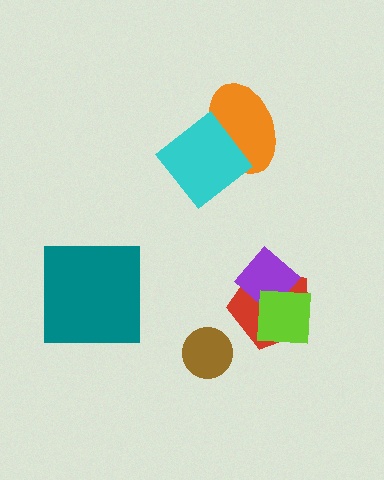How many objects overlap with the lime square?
2 objects overlap with the lime square.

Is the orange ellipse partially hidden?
Yes, it is partially covered by another shape.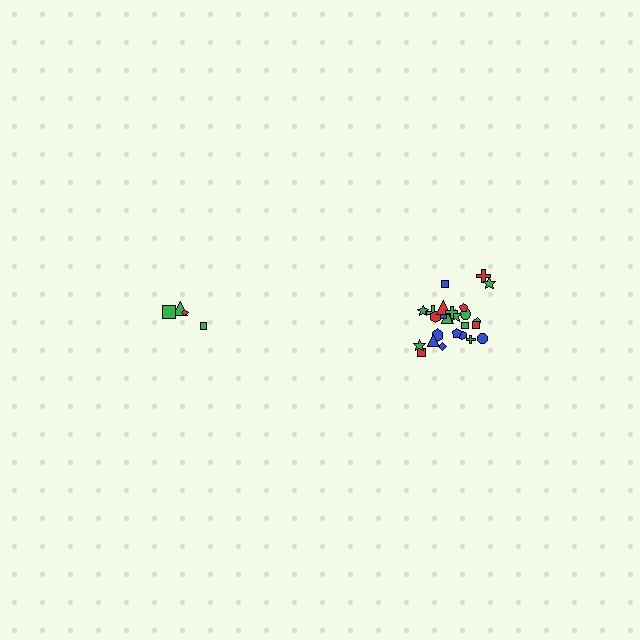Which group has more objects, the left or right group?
The right group.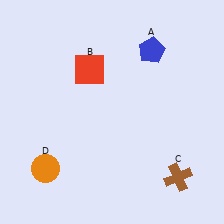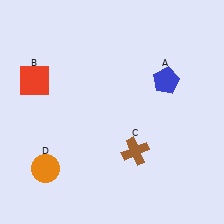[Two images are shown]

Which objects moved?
The objects that moved are: the blue pentagon (A), the red square (B), the brown cross (C).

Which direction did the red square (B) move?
The red square (B) moved left.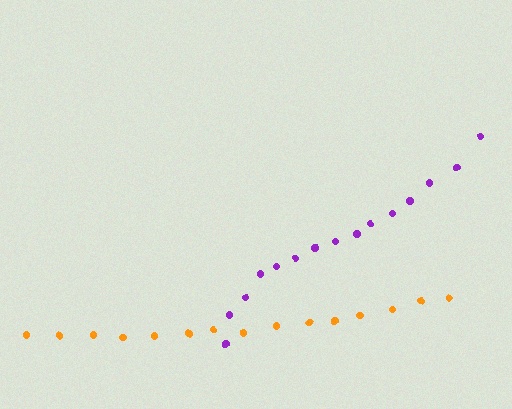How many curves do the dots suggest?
There are 2 distinct paths.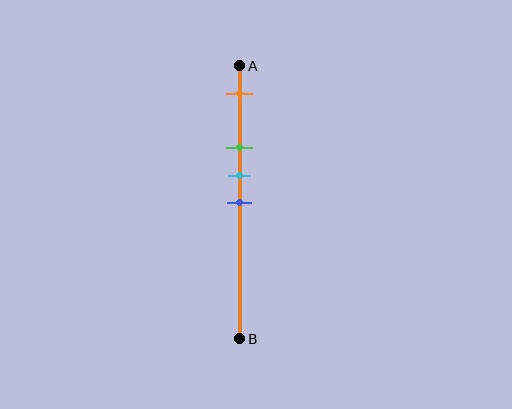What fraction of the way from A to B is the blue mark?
The blue mark is approximately 50% (0.5) of the way from A to B.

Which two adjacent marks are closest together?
The cyan and blue marks are the closest adjacent pair.